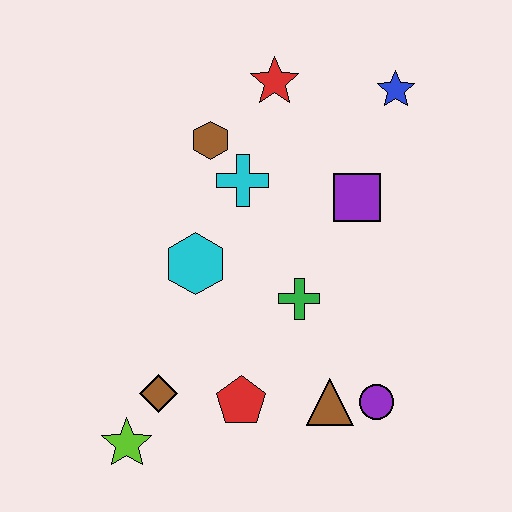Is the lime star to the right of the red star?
No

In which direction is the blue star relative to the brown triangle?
The blue star is above the brown triangle.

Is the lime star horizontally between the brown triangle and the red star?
No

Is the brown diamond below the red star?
Yes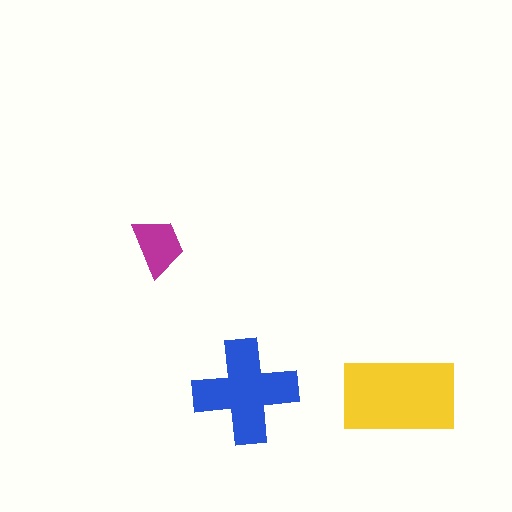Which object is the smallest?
The magenta trapezoid.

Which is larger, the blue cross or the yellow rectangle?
The yellow rectangle.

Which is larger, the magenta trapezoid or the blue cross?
The blue cross.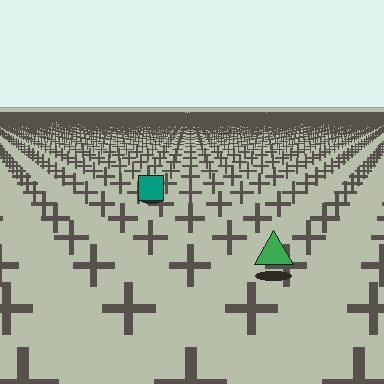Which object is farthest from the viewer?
The teal square is farthest from the viewer. It appears smaller and the ground texture around it is denser.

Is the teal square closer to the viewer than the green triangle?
No. The green triangle is closer — you can tell from the texture gradient: the ground texture is coarser near it.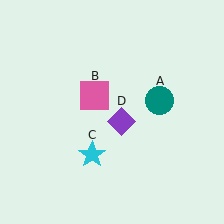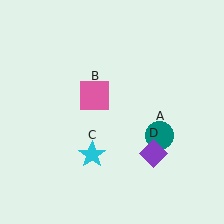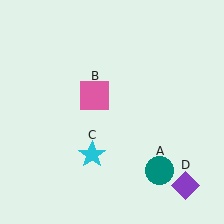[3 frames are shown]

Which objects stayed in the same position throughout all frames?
Pink square (object B) and cyan star (object C) remained stationary.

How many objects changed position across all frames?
2 objects changed position: teal circle (object A), purple diamond (object D).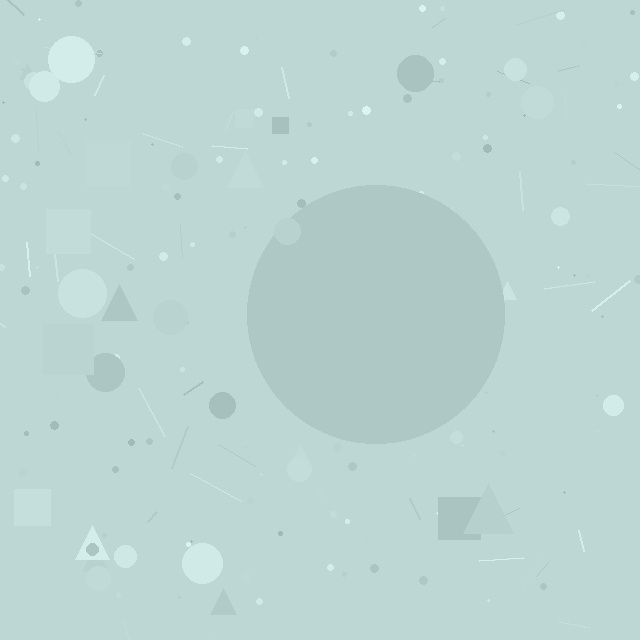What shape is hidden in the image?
A circle is hidden in the image.